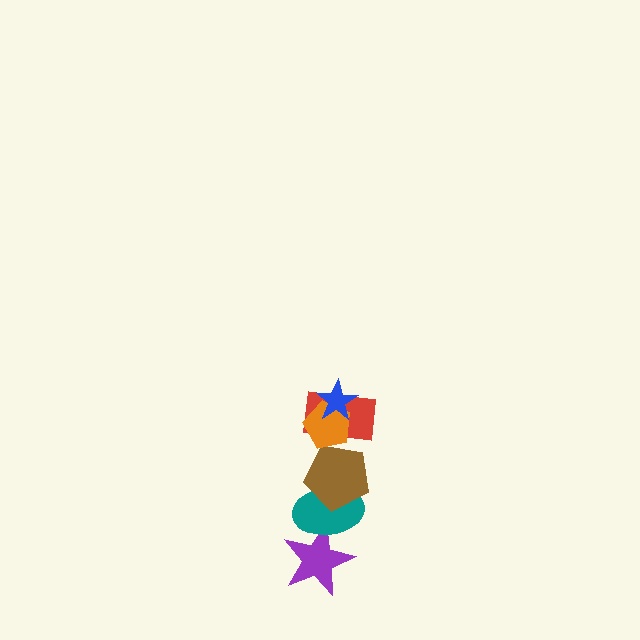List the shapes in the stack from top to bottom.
From top to bottom: the blue star, the orange pentagon, the red rectangle, the brown pentagon, the teal ellipse, the purple star.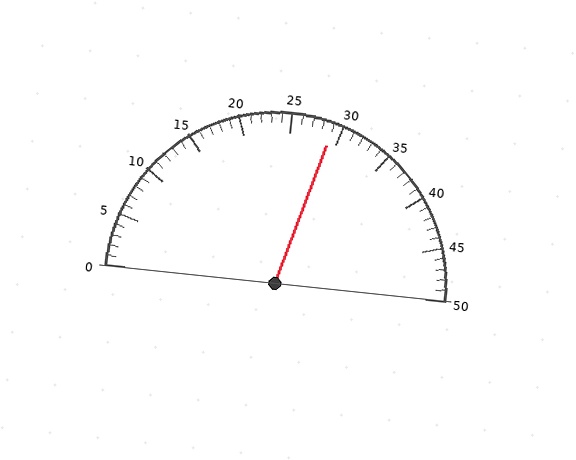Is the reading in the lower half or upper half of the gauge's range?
The reading is in the upper half of the range (0 to 50).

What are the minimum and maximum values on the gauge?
The gauge ranges from 0 to 50.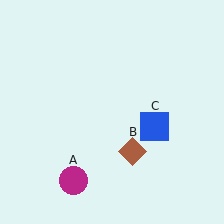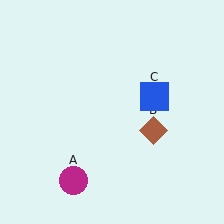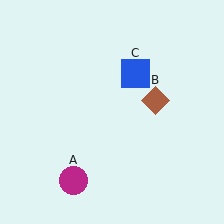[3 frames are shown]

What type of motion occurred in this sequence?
The brown diamond (object B), blue square (object C) rotated counterclockwise around the center of the scene.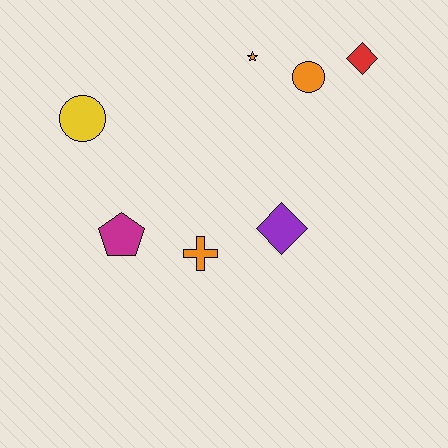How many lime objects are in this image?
There are no lime objects.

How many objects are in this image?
There are 7 objects.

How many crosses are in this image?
There is 1 cross.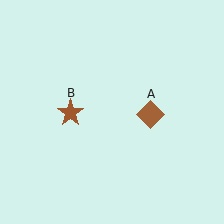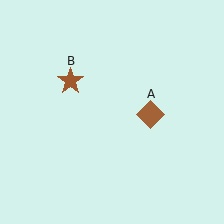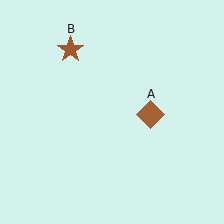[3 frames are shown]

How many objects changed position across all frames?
1 object changed position: brown star (object B).